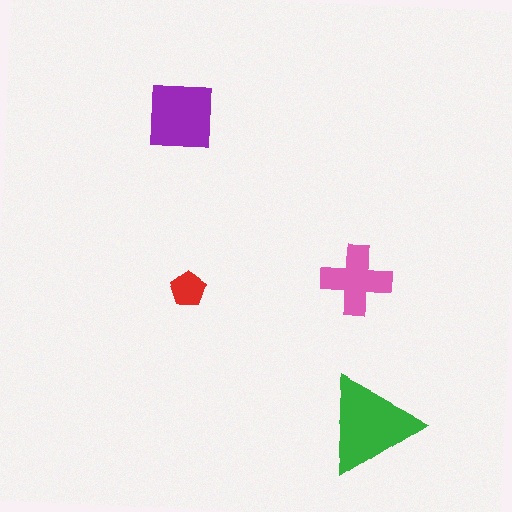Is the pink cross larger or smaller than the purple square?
Smaller.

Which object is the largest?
The green triangle.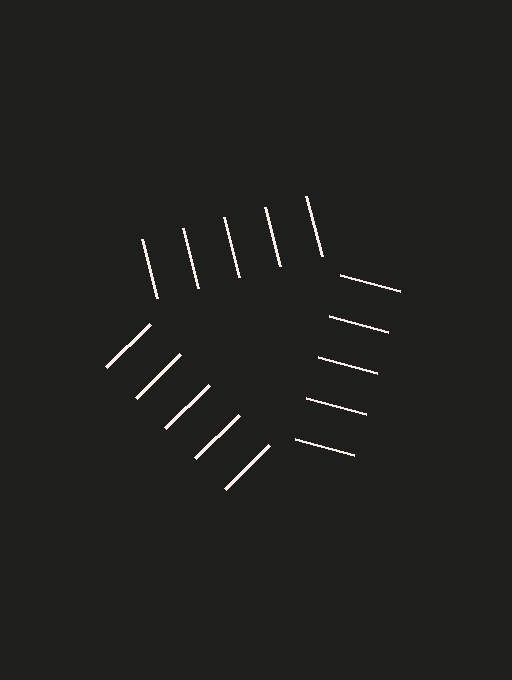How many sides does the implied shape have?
3 sides — the line-ends trace a triangle.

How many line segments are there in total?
15 — 5 along each of the 3 edges.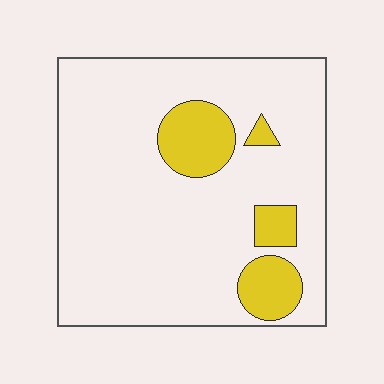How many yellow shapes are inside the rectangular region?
4.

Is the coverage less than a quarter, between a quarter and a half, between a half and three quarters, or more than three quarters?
Less than a quarter.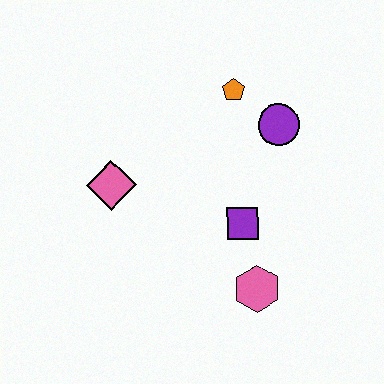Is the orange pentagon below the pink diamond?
No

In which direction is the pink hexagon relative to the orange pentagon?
The pink hexagon is below the orange pentagon.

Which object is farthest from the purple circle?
The pink diamond is farthest from the purple circle.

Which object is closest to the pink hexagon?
The purple square is closest to the pink hexagon.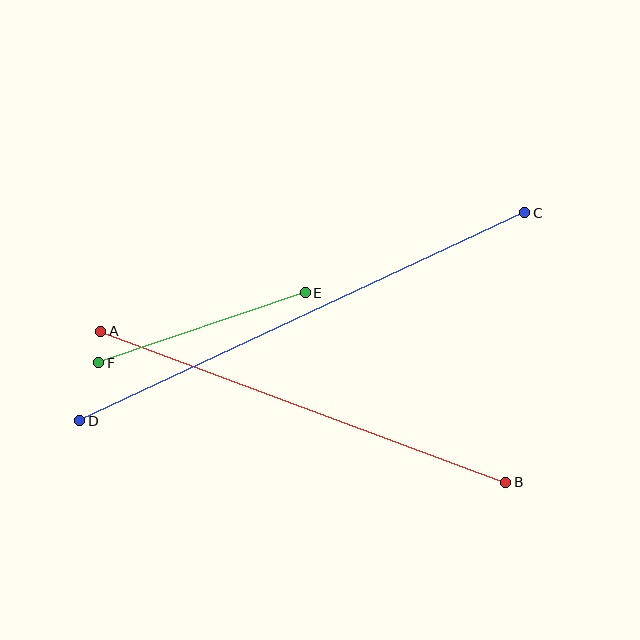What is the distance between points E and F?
The distance is approximately 218 pixels.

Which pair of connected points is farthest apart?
Points C and D are farthest apart.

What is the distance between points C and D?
The distance is approximately 491 pixels.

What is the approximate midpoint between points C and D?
The midpoint is at approximately (302, 317) pixels.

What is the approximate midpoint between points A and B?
The midpoint is at approximately (303, 407) pixels.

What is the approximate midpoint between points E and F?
The midpoint is at approximately (202, 328) pixels.